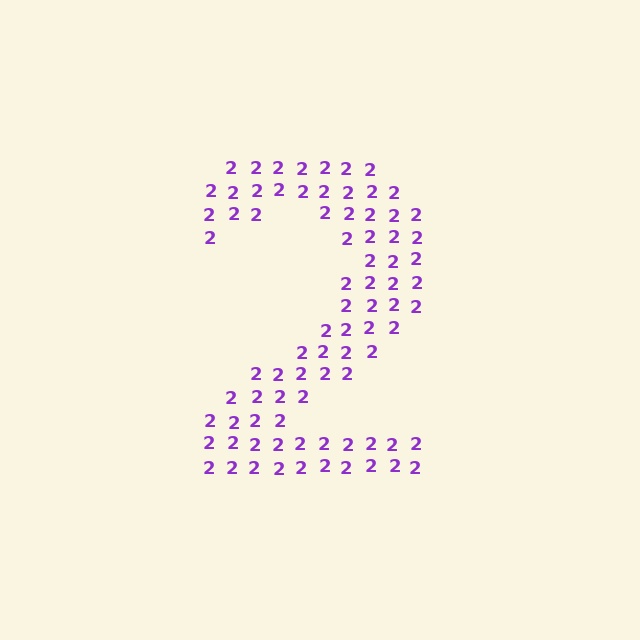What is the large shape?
The large shape is the digit 2.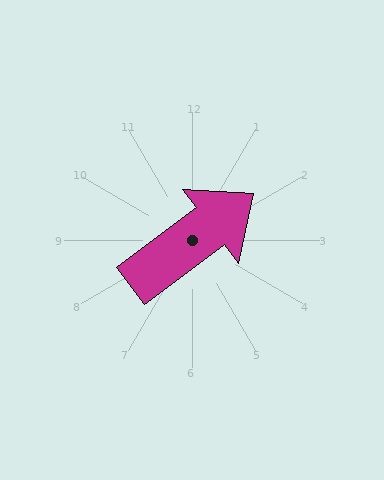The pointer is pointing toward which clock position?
Roughly 2 o'clock.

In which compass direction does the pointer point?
Northeast.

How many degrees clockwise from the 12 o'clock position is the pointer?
Approximately 53 degrees.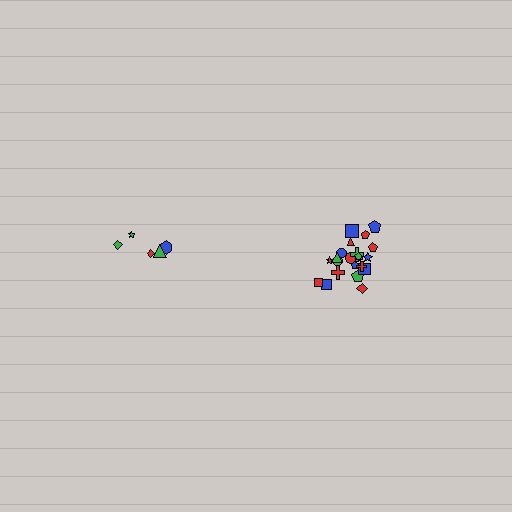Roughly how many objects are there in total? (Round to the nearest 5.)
Roughly 25 objects in total.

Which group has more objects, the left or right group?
The right group.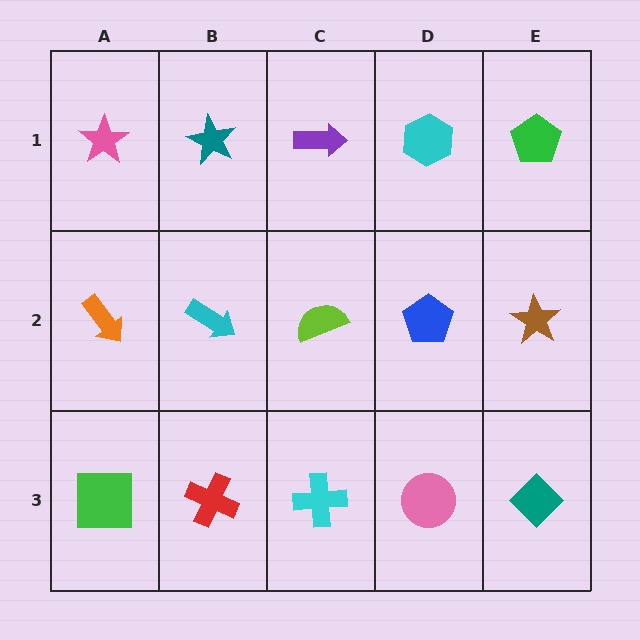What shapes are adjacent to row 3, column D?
A blue pentagon (row 2, column D), a cyan cross (row 3, column C), a teal diamond (row 3, column E).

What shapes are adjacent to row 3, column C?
A lime semicircle (row 2, column C), a red cross (row 3, column B), a pink circle (row 3, column D).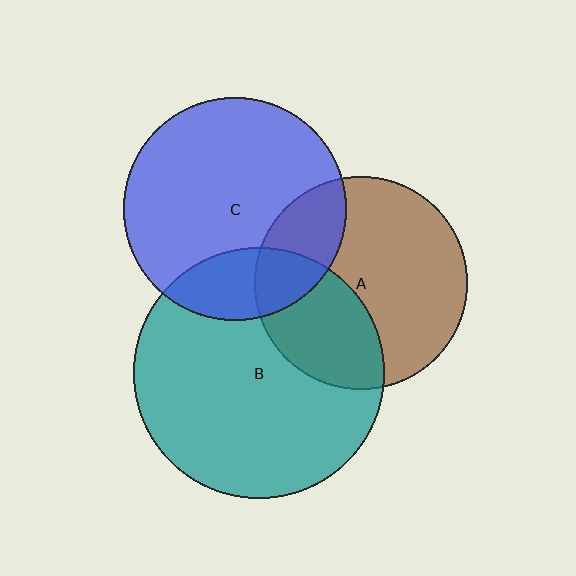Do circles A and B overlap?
Yes.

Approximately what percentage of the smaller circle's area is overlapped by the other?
Approximately 35%.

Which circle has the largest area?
Circle B (teal).